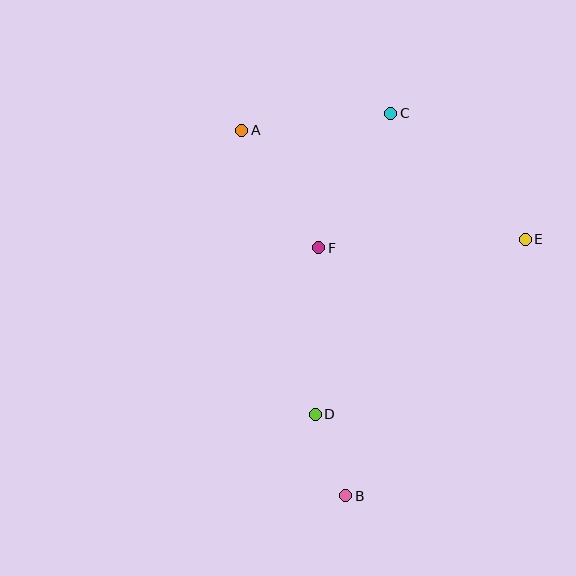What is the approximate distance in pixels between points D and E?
The distance between D and E is approximately 273 pixels.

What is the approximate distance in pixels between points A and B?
The distance between A and B is approximately 380 pixels.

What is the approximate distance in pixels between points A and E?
The distance between A and E is approximately 304 pixels.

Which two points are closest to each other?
Points B and D are closest to each other.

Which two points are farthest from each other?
Points B and C are farthest from each other.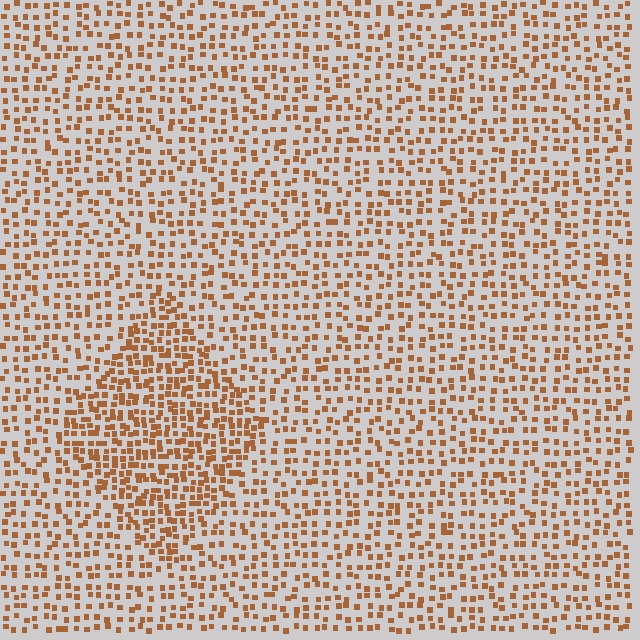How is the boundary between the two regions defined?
The boundary is defined by a change in element density (approximately 1.8x ratio). All elements are the same color, size, and shape.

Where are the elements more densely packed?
The elements are more densely packed inside the diamond boundary.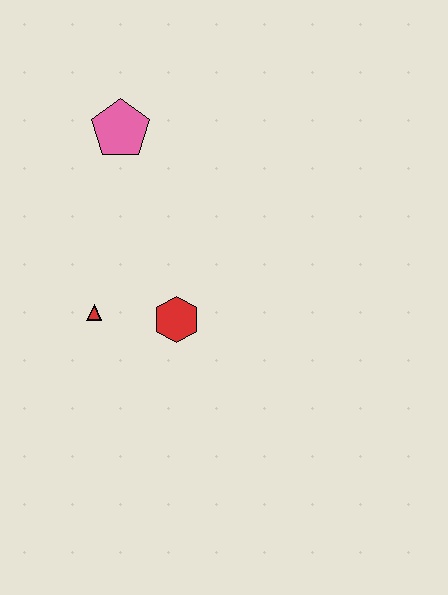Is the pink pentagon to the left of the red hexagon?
Yes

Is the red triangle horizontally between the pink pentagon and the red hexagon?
No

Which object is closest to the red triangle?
The red hexagon is closest to the red triangle.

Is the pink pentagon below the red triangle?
No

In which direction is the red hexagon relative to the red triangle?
The red hexagon is to the right of the red triangle.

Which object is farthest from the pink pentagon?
The red hexagon is farthest from the pink pentagon.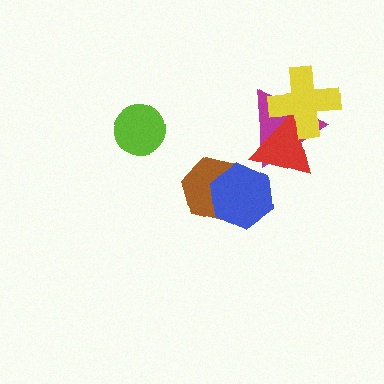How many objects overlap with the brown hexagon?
1 object overlaps with the brown hexagon.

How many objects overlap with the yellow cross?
2 objects overlap with the yellow cross.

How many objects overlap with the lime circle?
0 objects overlap with the lime circle.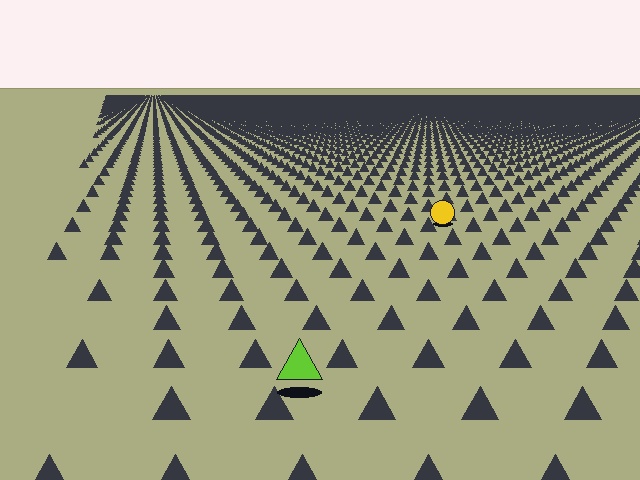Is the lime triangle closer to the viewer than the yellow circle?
Yes. The lime triangle is closer — you can tell from the texture gradient: the ground texture is coarser near it.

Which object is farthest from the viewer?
The yellow circle is farthest from the viewer. It appears smaller and the ground texture around it is denser.